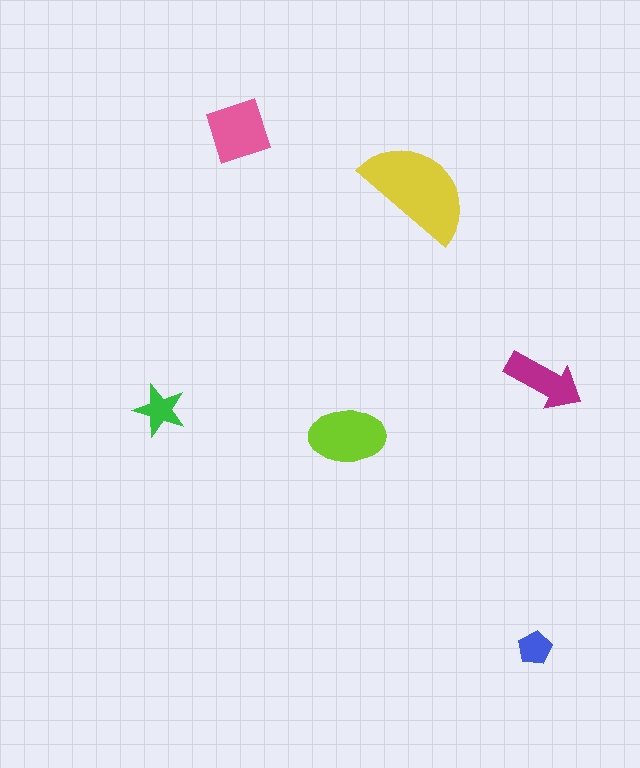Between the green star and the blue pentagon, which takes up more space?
The green star.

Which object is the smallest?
The blue pentagon.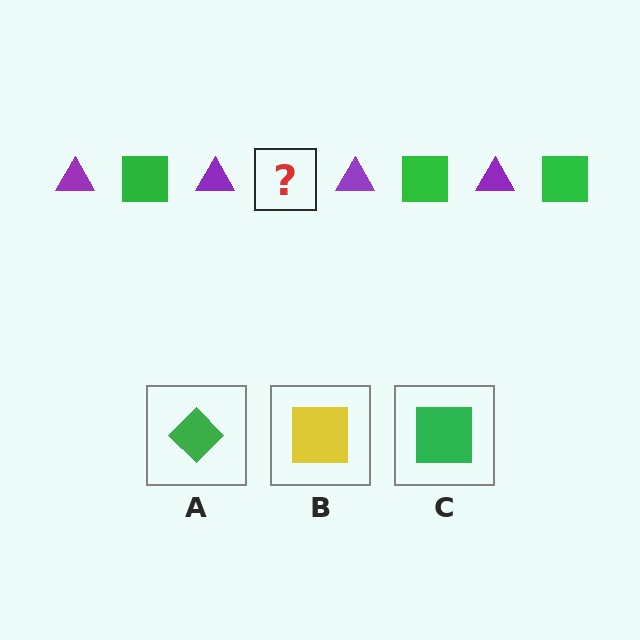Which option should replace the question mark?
Option C.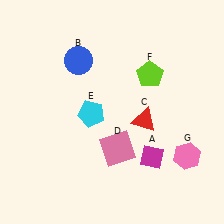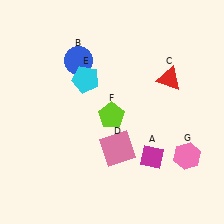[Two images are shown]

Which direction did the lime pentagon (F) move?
The lime pentagon (F) moved down.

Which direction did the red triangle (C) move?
The red triangle (C) moved up.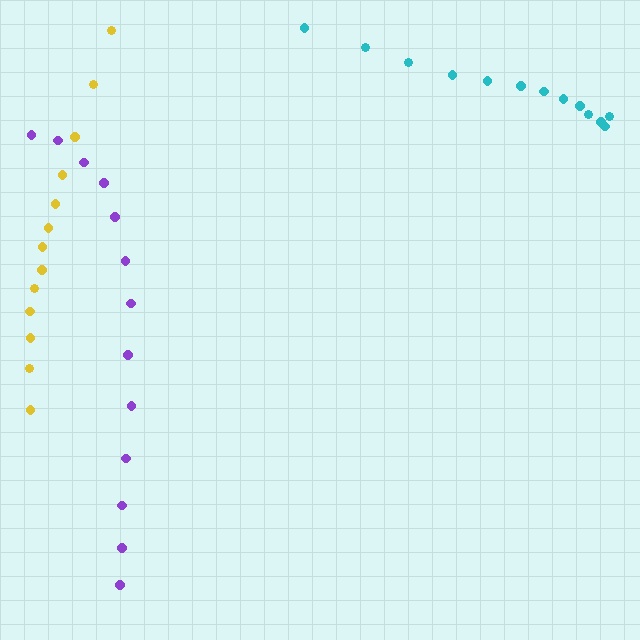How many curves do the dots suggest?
There are 3 distinct paths.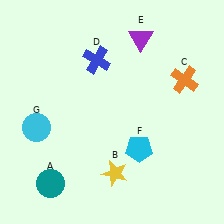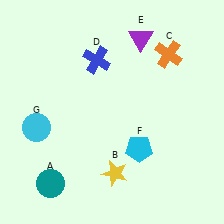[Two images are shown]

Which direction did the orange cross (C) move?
The orange cross (C) moved up.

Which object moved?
The orange cross (C) moved up.